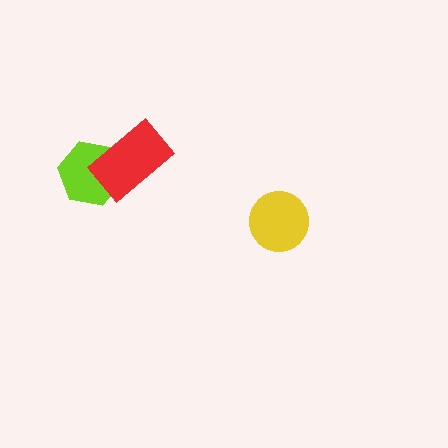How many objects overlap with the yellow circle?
0 objects overlap with the yellow circle.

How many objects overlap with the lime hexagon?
1 object overlaps with the lime hexagon.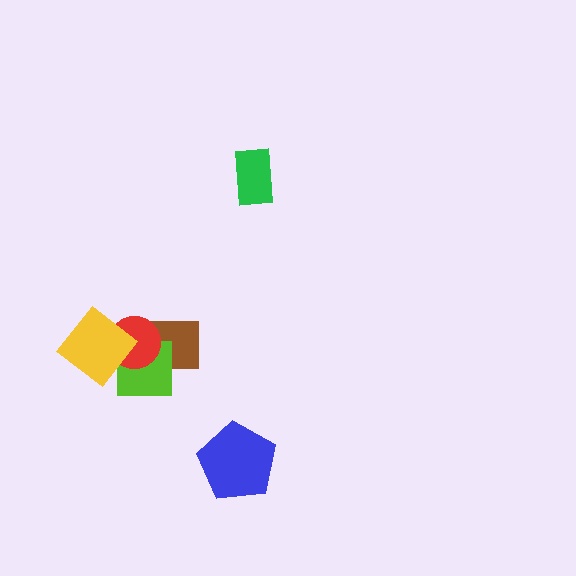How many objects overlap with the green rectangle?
0 objects overlap with the green rectangle.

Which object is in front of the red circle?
The yellow diamond is in front of the red circle.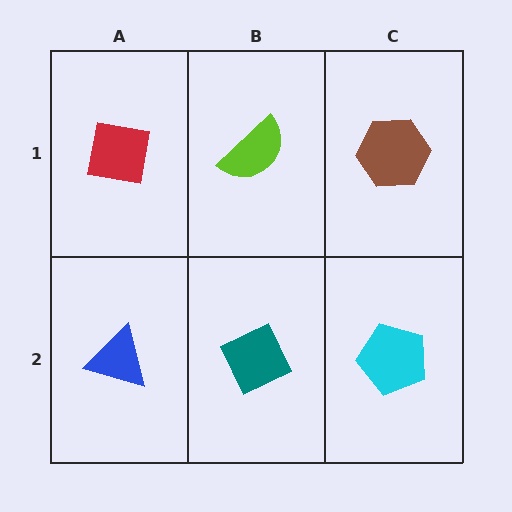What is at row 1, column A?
A red square.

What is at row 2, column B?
A teal diamond.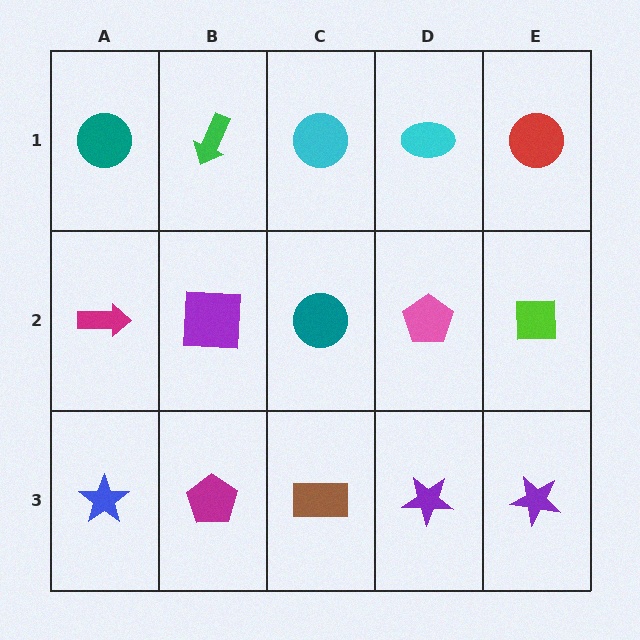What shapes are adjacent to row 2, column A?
A teal circle (row 1, column A), a blue star (row 3, column A), a purple square (row 2, column B).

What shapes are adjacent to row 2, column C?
A cyan circle (row 1, column C), a brown rectangle (row 3, column C), a purple square (row 2, column B), a pink pentagon (row 2, column D).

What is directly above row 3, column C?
A teal circle.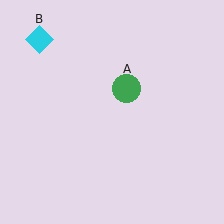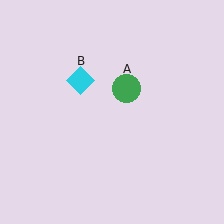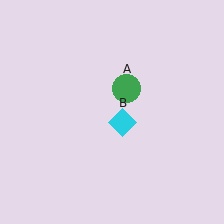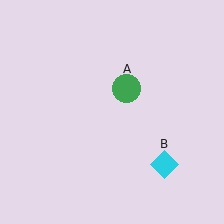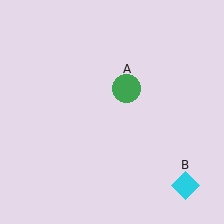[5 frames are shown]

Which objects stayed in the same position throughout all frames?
Green circle (object A) remained stationary.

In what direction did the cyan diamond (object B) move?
The cyan diamond (object B) moved down and to the right.